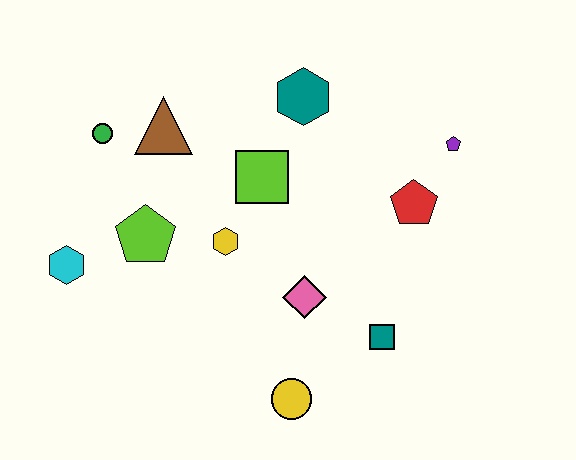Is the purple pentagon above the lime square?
Yes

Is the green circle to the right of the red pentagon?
No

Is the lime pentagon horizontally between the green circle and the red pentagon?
Yes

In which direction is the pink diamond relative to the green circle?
The pink diamond is to the right of the green circle.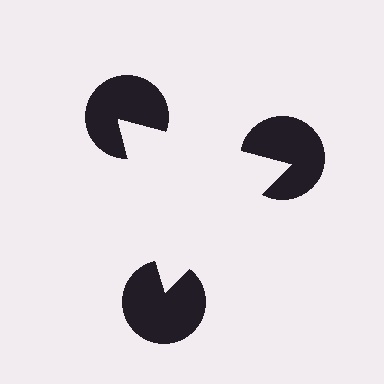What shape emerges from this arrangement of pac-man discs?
An illusory triangle — its edges are inferred from the aligned wedge cuts in the pac-man discs, not physically drawn.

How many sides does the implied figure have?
3 sides.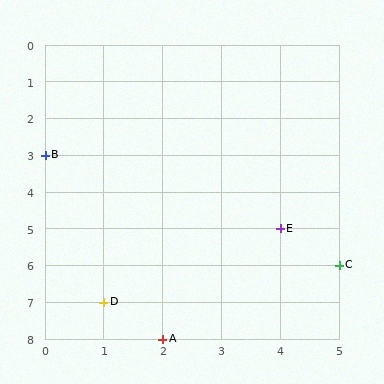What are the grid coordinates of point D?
Point D is at grid coordinates (1, 7).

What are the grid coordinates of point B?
Point B is at grid coordinates (0, 3).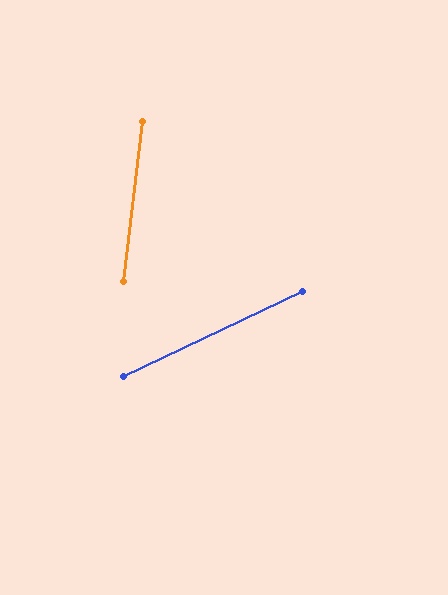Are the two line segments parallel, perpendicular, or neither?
Neither parallel nor perpendicular — they differ by about 58°.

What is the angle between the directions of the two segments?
Approximately 58 degrees.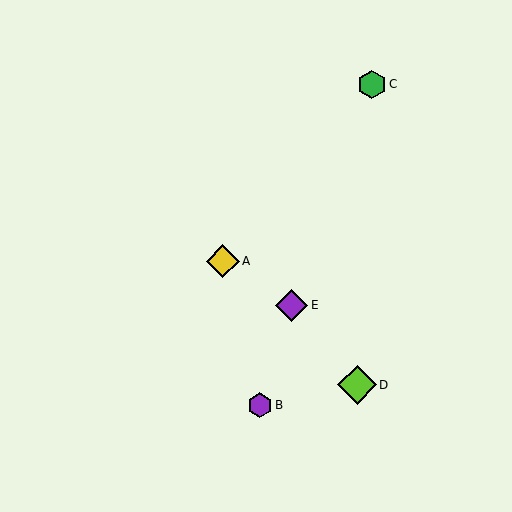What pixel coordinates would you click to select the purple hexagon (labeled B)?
Click at (260, 405) to select the purple hexagon B.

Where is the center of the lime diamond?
The center of the lime diamond is at (357, 385).